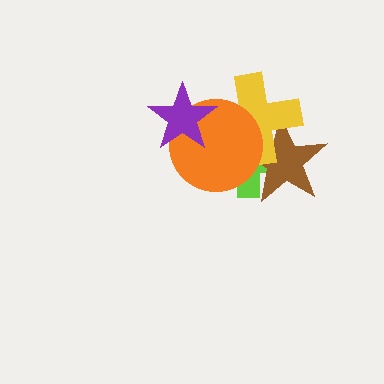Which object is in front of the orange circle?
The purple star is in front of the orange circle.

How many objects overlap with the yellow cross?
4 objects overlap with the yellow cross.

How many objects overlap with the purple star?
2 objects overlap with the purple star.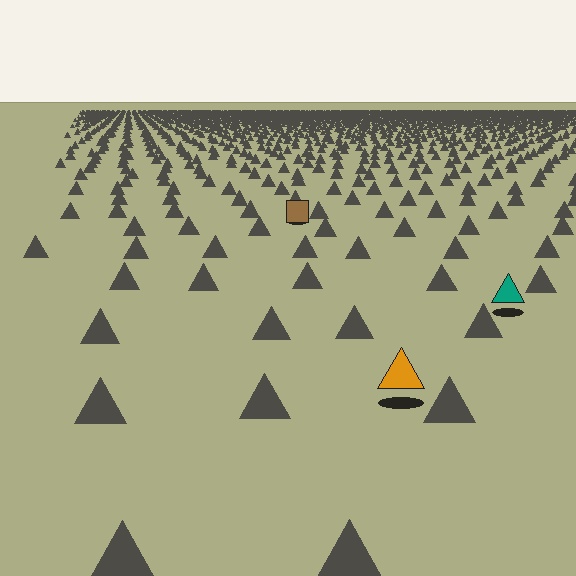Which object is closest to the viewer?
The orange triangle is closest. The texture marks near it are larger and more spread out.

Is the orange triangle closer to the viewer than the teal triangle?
Yes. The orange triangle is closer — you can tell from the texture gradient: the ground texture is coarser near it.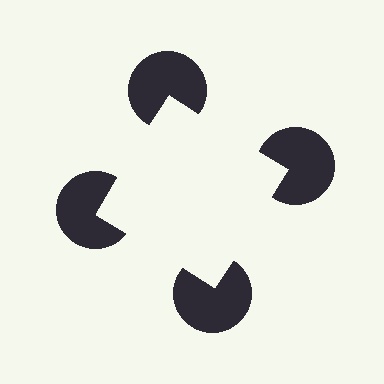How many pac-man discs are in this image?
There are 4 — one at each vertex of the illusory square.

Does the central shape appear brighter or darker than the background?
It typically appears slightly brighter than the background, even though no actual brightness change is drawn.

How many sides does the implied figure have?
4 sides.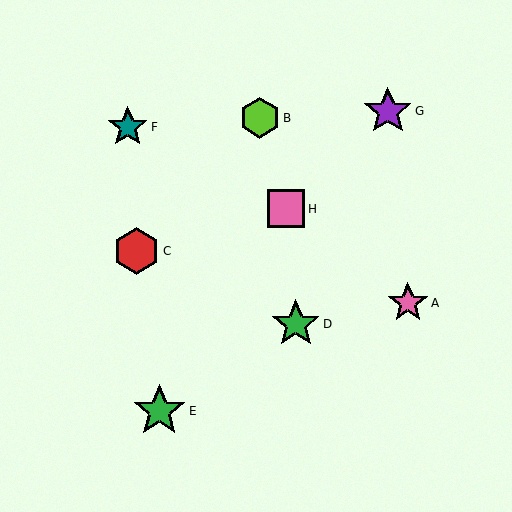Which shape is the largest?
The green star (labeled E) is the largest.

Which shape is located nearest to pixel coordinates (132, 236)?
The red hexagon (labeled C) at (137, 251) is nearest to that location.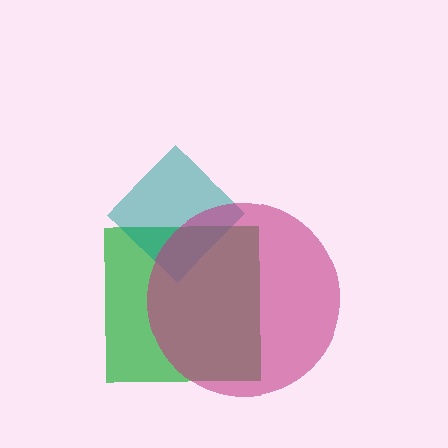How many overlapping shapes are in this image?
There are 3 overlapping shapes in the image.